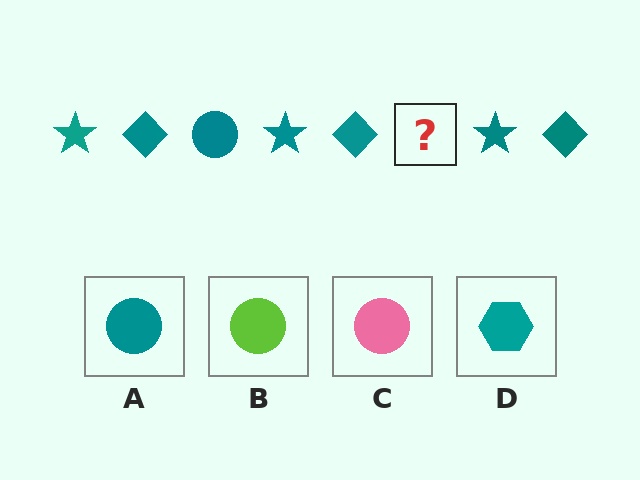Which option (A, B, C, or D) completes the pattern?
A.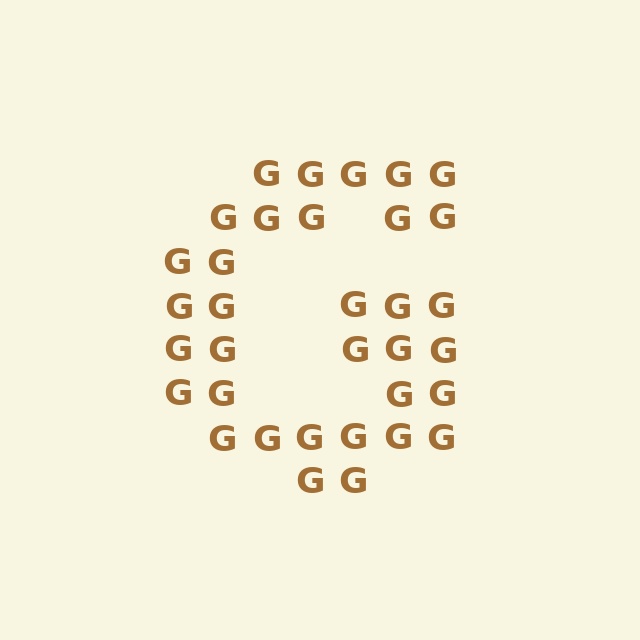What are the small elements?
The small elements are letter G's.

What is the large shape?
The large shape is the letter G.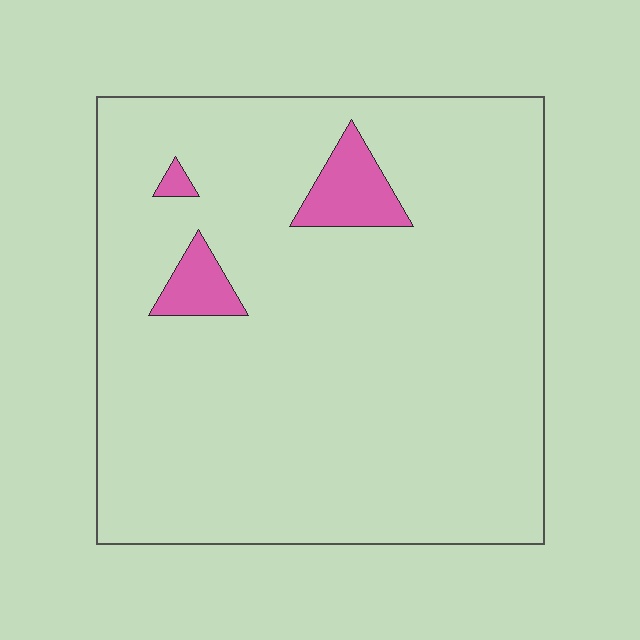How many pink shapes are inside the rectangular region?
3.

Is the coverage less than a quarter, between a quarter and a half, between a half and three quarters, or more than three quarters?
Less than a quarter.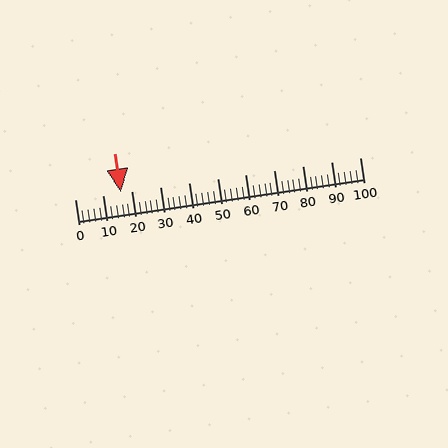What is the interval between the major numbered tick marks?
The major tick marks are spaced 10 units apart.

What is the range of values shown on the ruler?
The ruler shows values from 0 to 100.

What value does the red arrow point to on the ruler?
The red arrow points to approximately 16.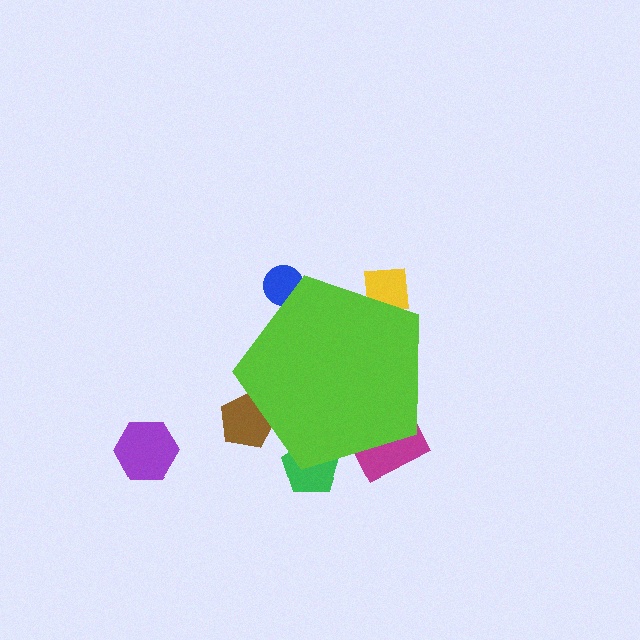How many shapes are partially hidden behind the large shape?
5 shapes are partially hidden.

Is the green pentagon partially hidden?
Yes, the green pentagon is partially hidden behind the lime pentagon.